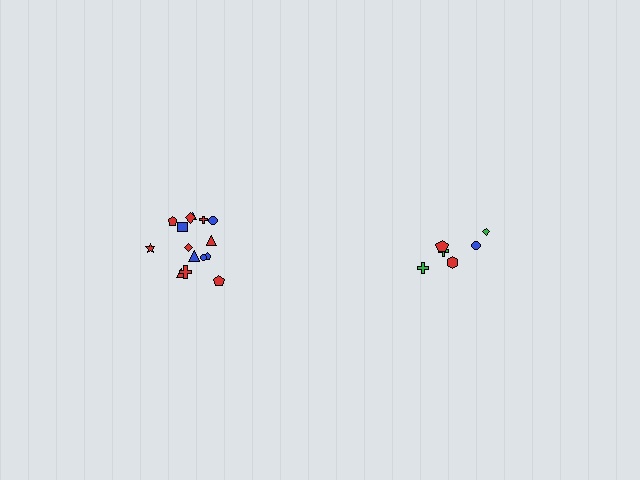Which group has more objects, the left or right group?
The left group.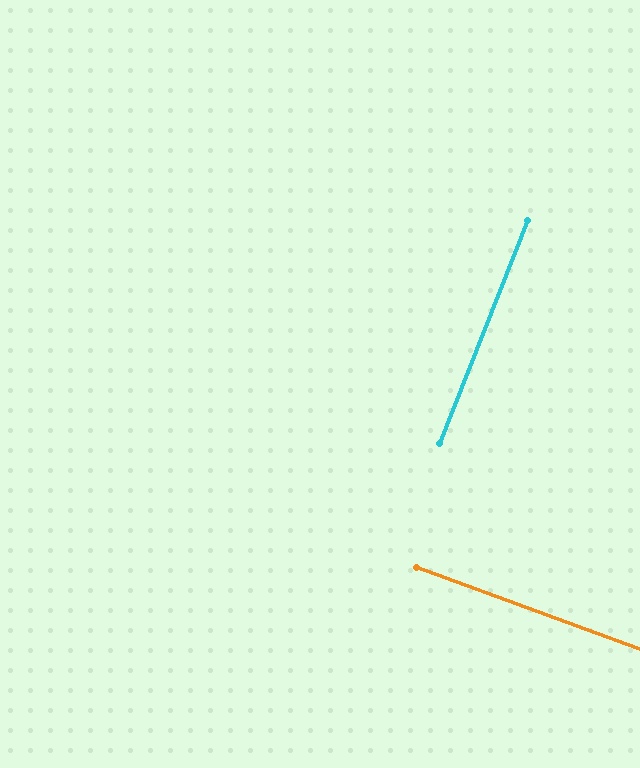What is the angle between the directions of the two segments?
Approximately 89 degrees.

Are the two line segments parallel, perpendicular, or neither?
Perpendicular — they meet at approximately 89°.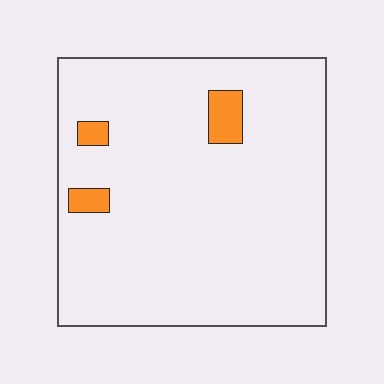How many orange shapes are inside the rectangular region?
3.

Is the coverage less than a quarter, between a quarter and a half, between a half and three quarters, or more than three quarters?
Less than a quarter.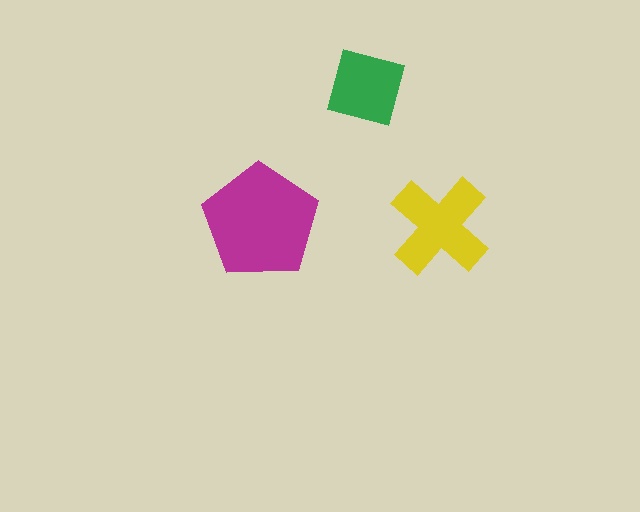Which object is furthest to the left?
The magenta pentagon is leftmost.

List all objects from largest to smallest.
The magenta pentagon, the yellow cross, the green square.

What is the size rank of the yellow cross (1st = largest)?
2nd.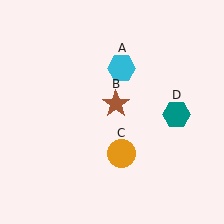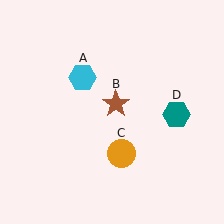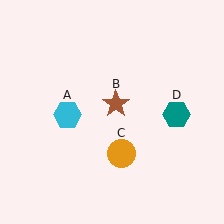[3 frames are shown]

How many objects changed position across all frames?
1 object changed position: cyan hexagon (object A).